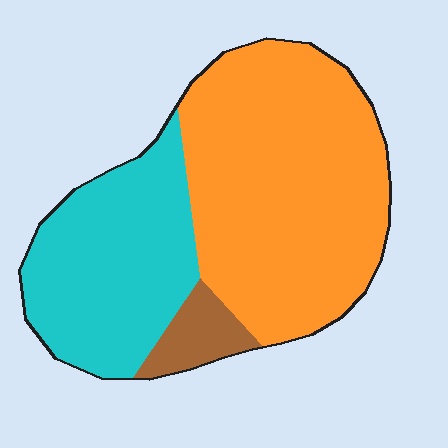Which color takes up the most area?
Orange, at roughly 60%.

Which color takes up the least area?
Brown, at roughly 5%.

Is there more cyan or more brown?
Cyan.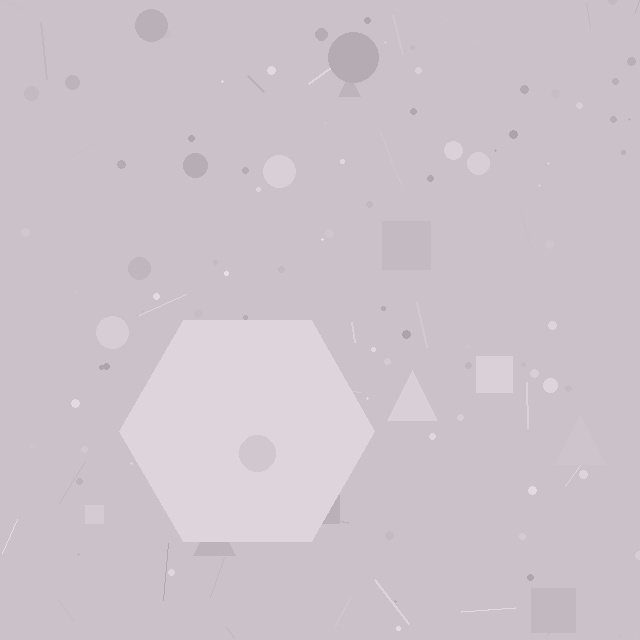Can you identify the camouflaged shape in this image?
The camouflaged shape is a hexagon.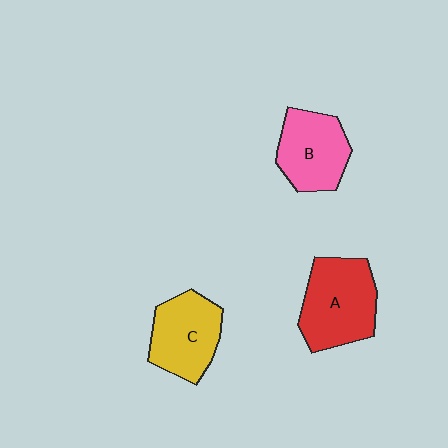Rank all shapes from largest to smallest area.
From largest to smallest: A (red), C (yellow), B (pink).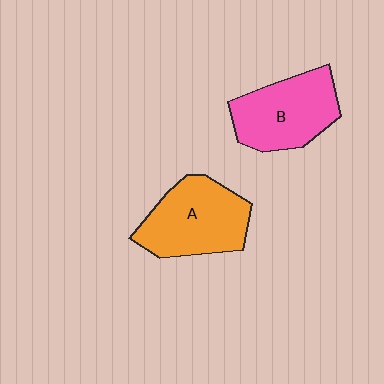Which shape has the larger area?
Shape A (orange).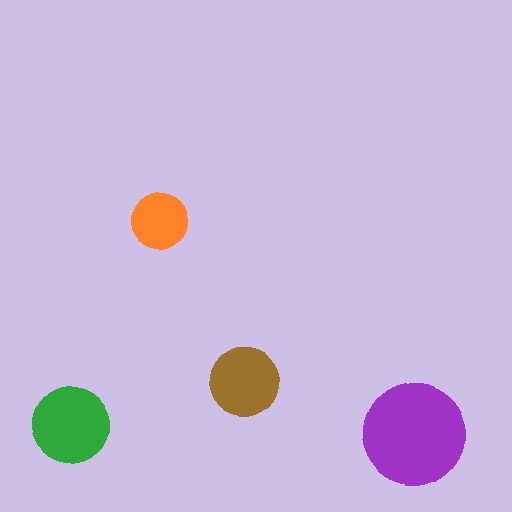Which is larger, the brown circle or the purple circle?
The purple one.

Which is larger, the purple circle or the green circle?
The purple one.